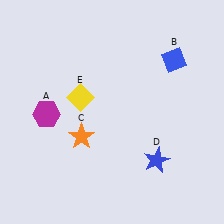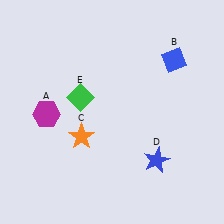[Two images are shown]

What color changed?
The diamond (E) changed from yellow in Image 1 to green in Image 2.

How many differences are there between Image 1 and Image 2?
There is 1 difference between the two images.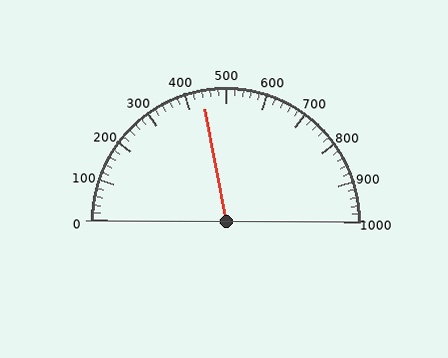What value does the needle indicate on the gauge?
The needle indicates approximately 440.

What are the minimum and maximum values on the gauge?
The gauge ranges from 0 to 1000.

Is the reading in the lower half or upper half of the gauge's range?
The reading is in the lower half of the range (0 to 1000).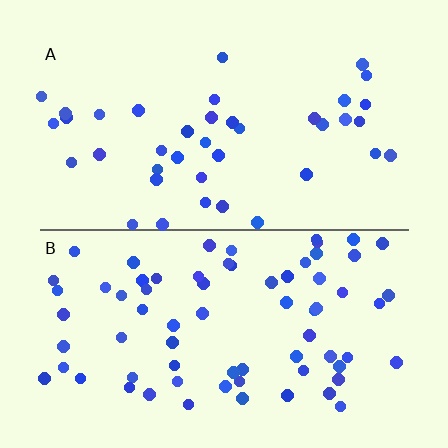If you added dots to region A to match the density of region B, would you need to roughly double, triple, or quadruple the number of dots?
Approximately double.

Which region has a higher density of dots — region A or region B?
B (the bottom).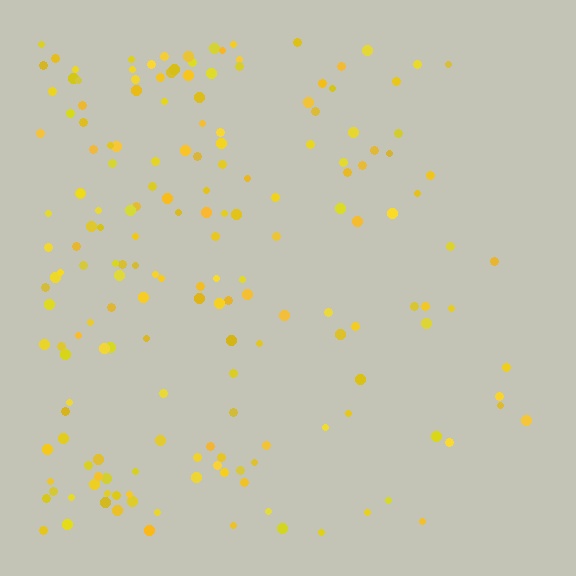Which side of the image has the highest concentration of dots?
The left.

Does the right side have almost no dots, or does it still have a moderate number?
Still a moderate number, just noticeably fewer than the left.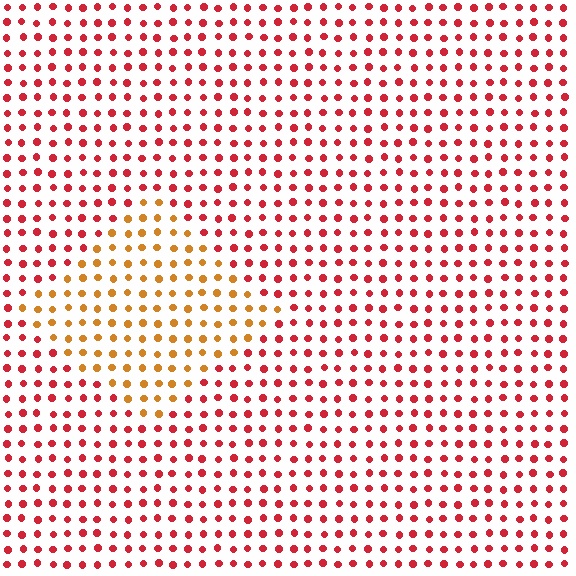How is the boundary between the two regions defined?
The boundary is defined purely by a slight shift in hue (about 40 degrees). Spacing, size, and orientation are identical on both sides.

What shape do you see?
I see a diamond.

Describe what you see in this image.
The image is filled with small red elements in a uniform arrangement. A diamond-shaped region is visible where the elements are tinted to a slightly different hue, forming a subtle color boundary.